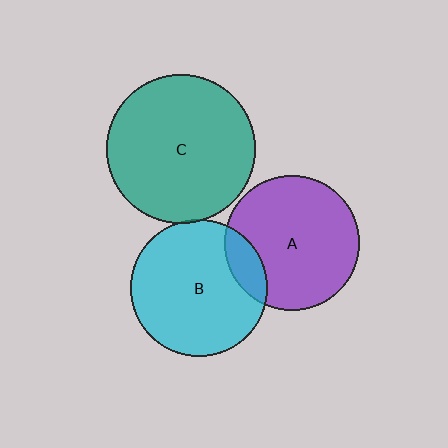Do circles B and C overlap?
Yes.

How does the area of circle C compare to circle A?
Approximately 1.2 times.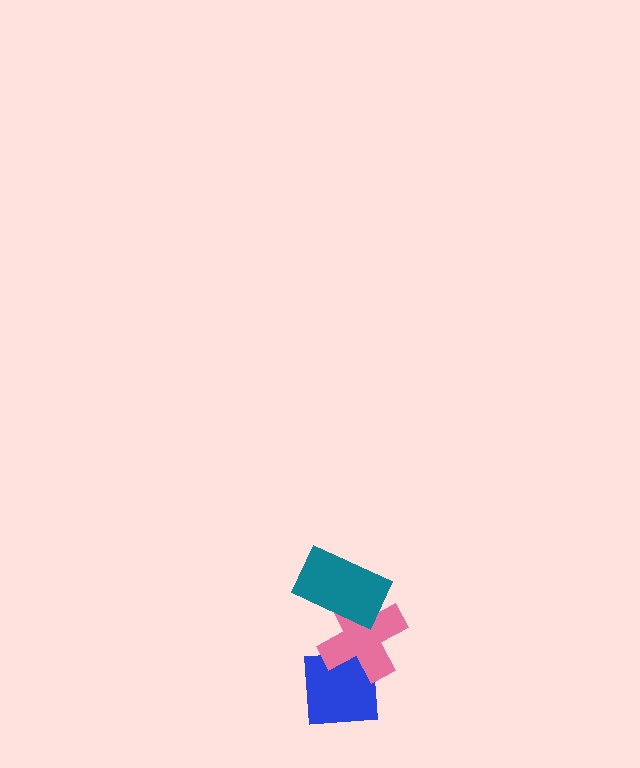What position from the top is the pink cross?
The pink cross is 2nd from the top.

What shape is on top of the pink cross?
The teal rectangle is on top of the pink cross.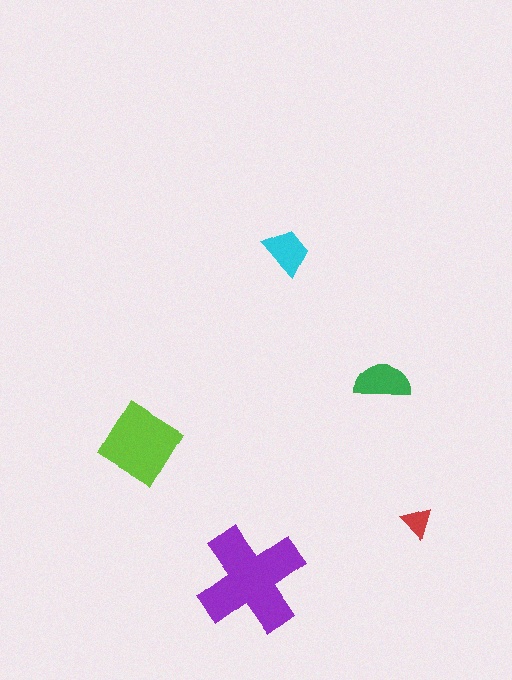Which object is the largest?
The purple cross.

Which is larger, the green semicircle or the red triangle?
The green semicircle.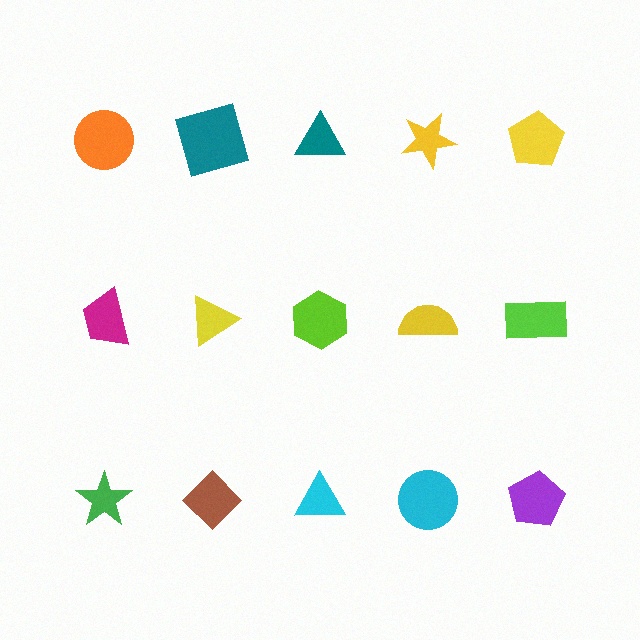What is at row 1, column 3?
A teal triangle.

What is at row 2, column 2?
A yellow triangle.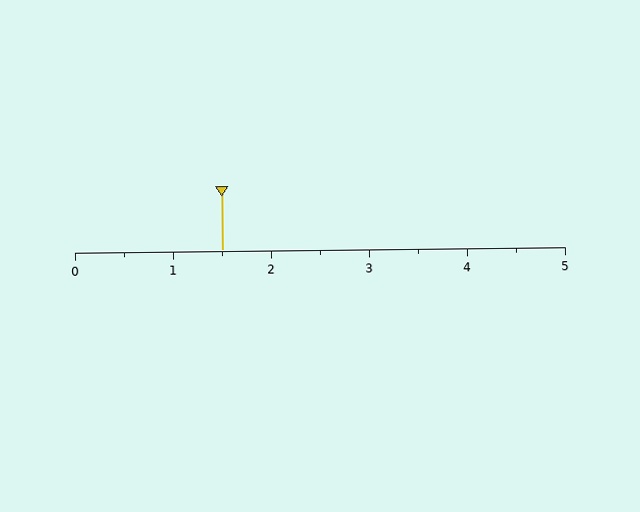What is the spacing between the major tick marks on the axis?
The major ticks are spaced 1 apart.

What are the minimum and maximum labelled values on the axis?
The axis runs from 0 to 5.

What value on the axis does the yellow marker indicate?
The marker indicates approximately 1.5.